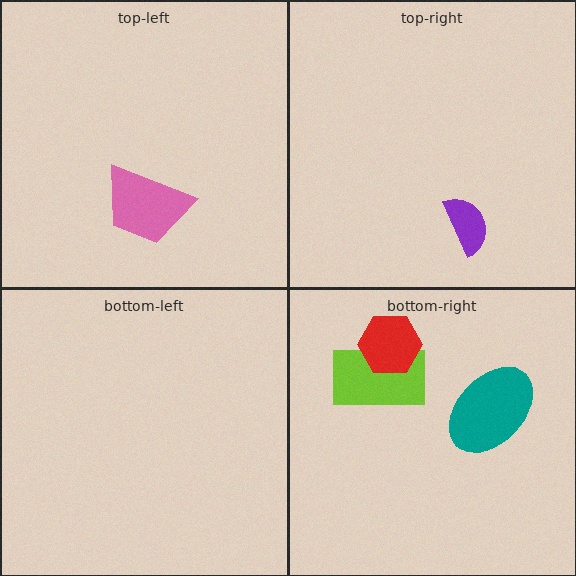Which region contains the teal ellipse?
The bottom-right region.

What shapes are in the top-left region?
The pink trapezoid.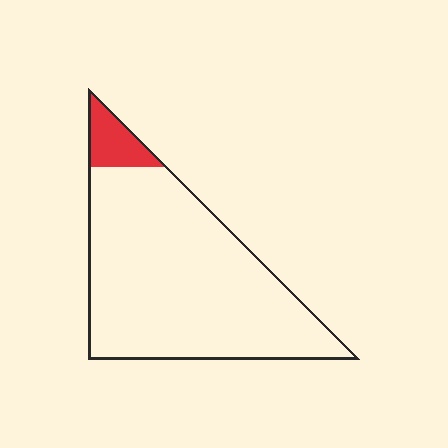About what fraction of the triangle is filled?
About one tenth (1/10).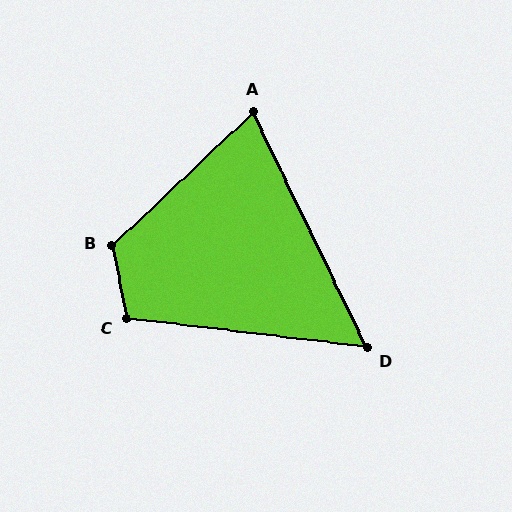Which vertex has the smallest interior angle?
D, at approximately 57 degrees.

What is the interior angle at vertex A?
Approximately 72 degrees (acute).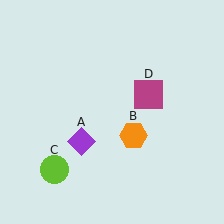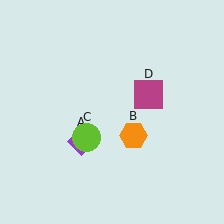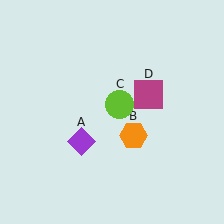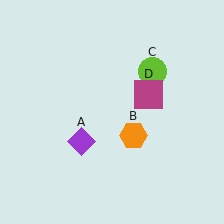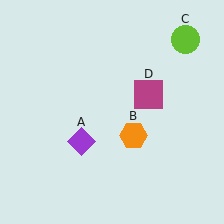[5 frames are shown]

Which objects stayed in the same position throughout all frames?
Purple diamond (object A) and orange hexagon (object B) and magenta square (object D) remained stationary.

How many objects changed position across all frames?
1 object changed position: lime circle (object C).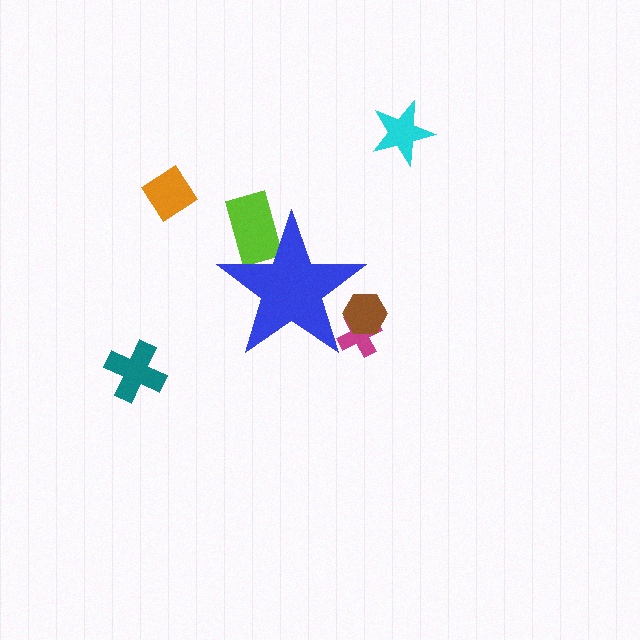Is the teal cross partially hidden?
No, the teal cross is fully visible.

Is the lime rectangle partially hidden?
Yes, the lime rectangle is partially hidden behind the blue star.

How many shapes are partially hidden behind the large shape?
3 shapes are partially hidden.